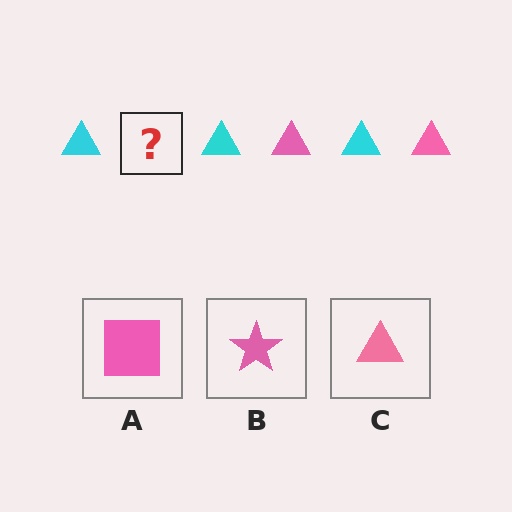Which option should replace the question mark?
Option C.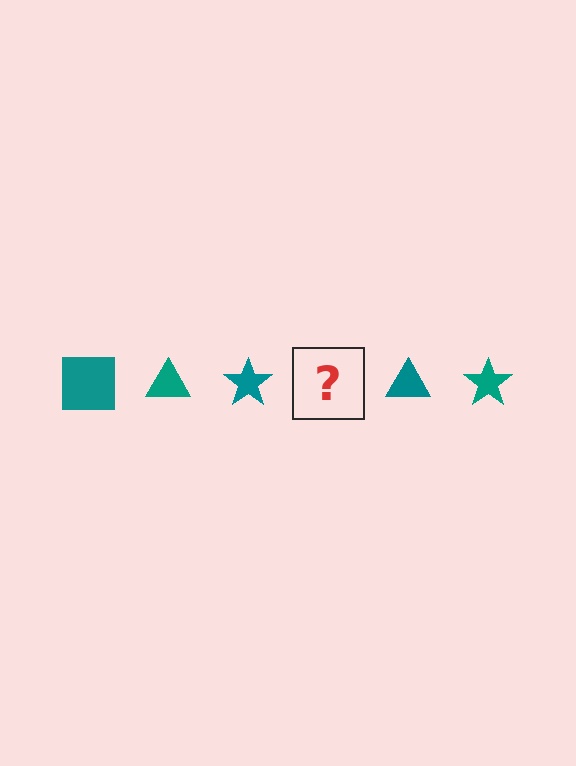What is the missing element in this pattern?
The missing element is a teal square.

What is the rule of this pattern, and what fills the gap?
The rule is that the pattern cycles through square, triangle, star shapes in teal. The gap should be filled with a teal square.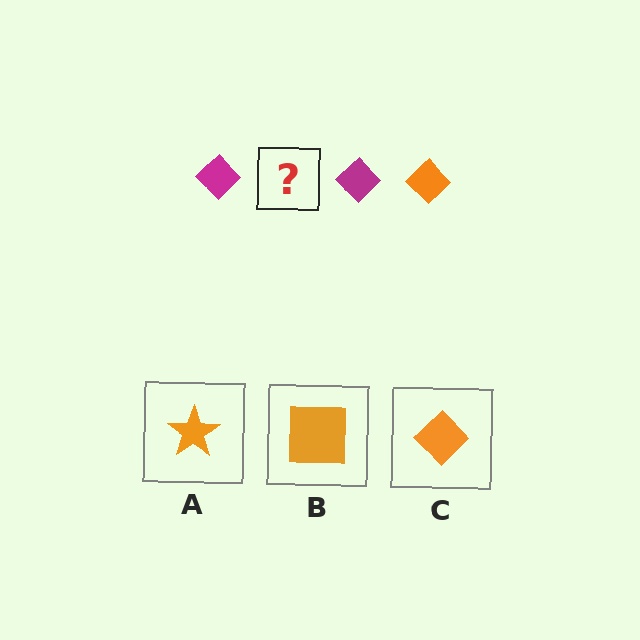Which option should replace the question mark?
Option C.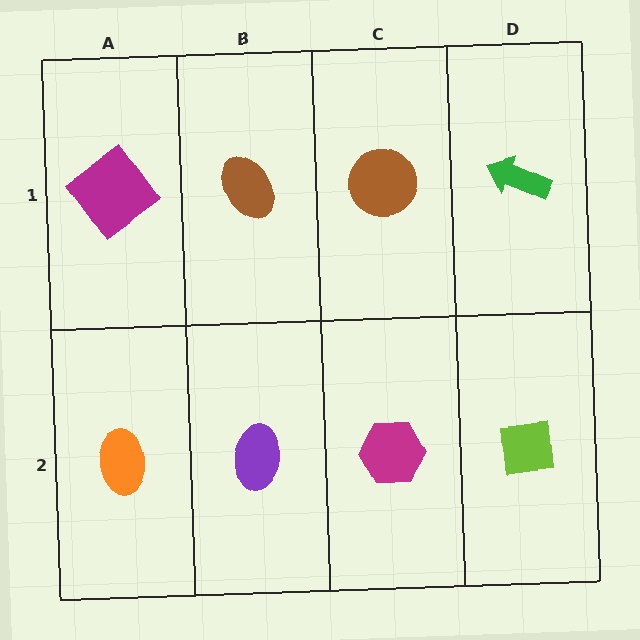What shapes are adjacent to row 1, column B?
A purple ellipse (row 2, column B), a magenta diamond (row 1, column A), a brown circle (row 1, column C).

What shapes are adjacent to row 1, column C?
A magenta hexagon (row 2, column C), a brown ellipse (row 1, column B), a green arrow (row 1, column D).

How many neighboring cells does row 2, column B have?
3.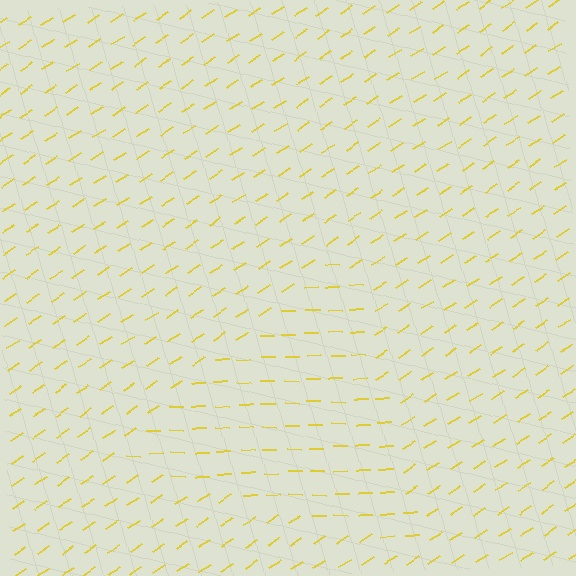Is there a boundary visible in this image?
Yes, there is a texture boundary formed by a change in line orientation.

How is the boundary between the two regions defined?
The boundary is defined purely by a change in line orientation (approximately 33 degrees difference). All lines are the same color and thickness.